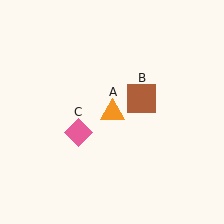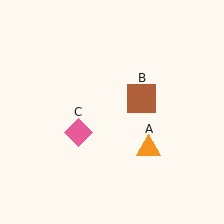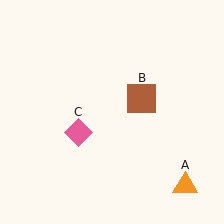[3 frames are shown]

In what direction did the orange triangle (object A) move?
The orange triangle (object A) moved down and to the right.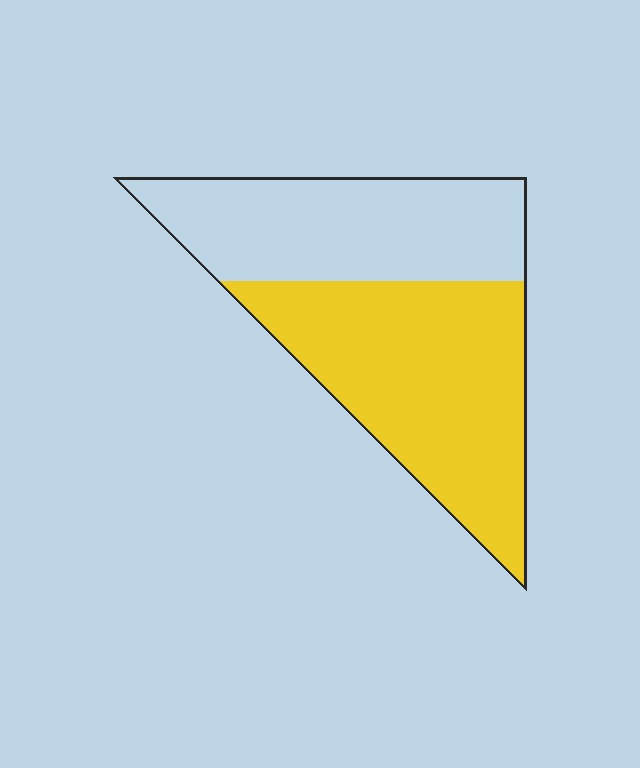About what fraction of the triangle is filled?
About three fifths (3/5).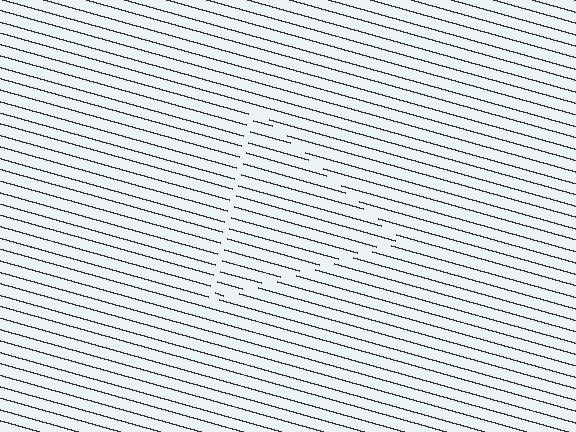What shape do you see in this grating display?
An illusory triangle. The interior of the shape contains the same grating, shifted by half a period — the contour is defined by the phase discontinuity where line-ends from the inner and outer gratings abut.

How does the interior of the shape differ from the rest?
The interior of the shape contains the same grating, shifted by half a period — the contour is defined by the phase discontinuity where line-ends from the inner and outer gratings abut.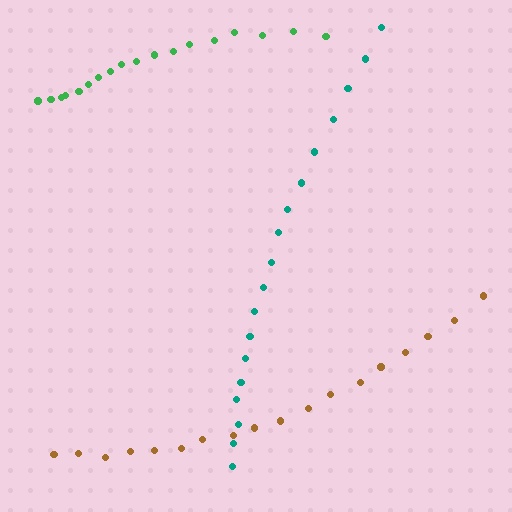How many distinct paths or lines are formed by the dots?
There are 3 distinct paths.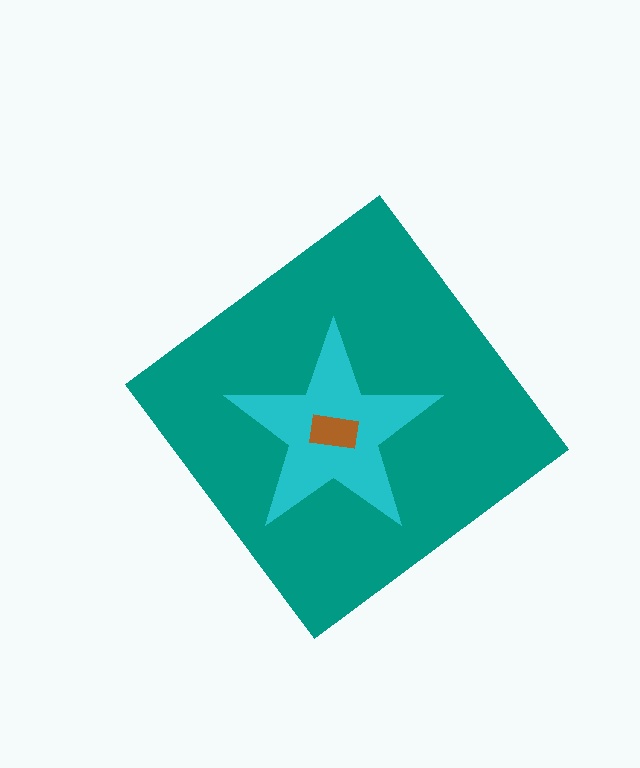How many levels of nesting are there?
3.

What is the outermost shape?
The teal diamond.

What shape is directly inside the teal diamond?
The cyan star.